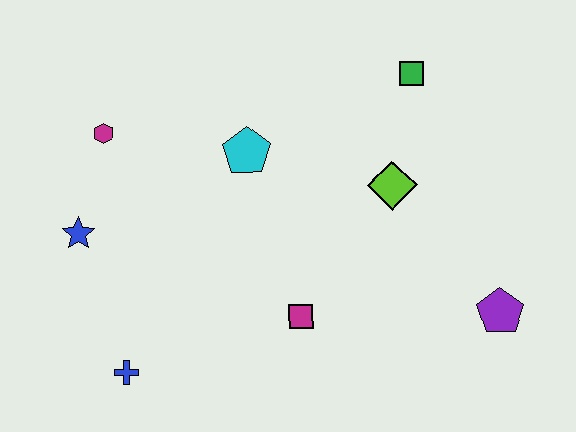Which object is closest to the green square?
The lime diamond is closest to the green square.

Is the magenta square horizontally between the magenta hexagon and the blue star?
No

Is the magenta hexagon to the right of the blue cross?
No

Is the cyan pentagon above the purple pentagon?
Yes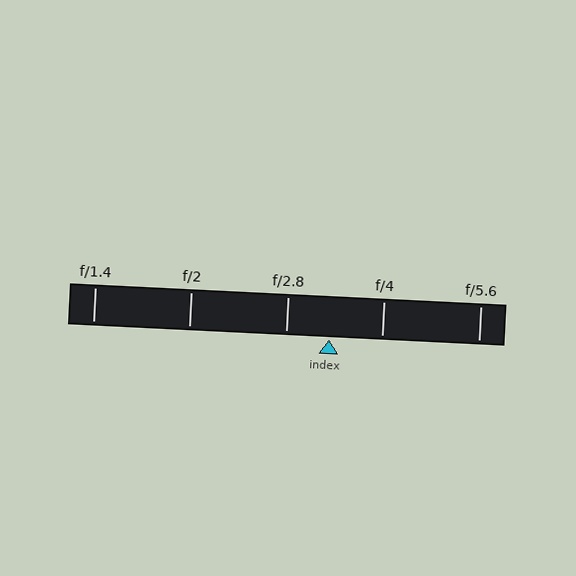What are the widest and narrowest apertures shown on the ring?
The widest aperture shown is f/1.4 and the narrowest is f/5.6.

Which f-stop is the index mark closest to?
The index mark is closest to f/2.8.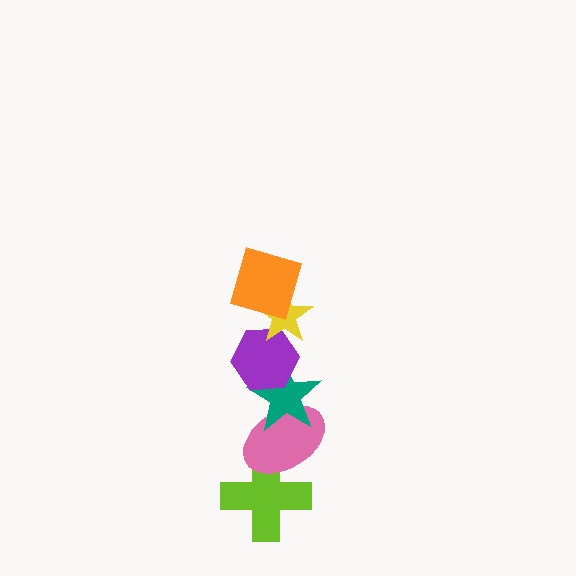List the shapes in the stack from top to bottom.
From top to bottom: the orange square, the yellow star, the purple hexagon, the teal star, the pink ellipse, the lime cross.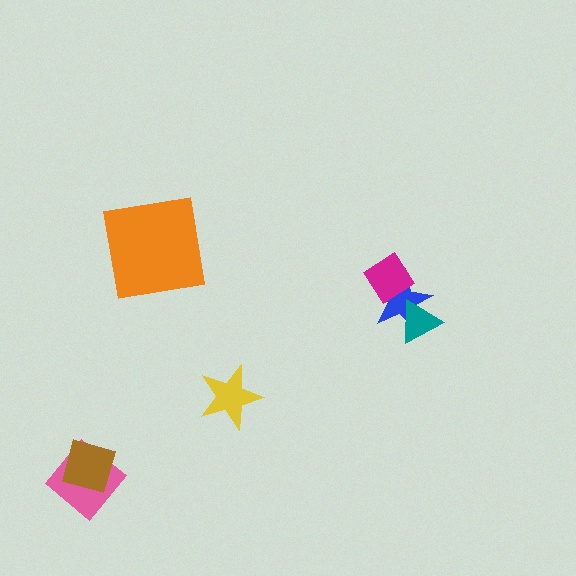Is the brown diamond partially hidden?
No, no other shape covers it.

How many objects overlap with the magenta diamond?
1 object overlaps with the magenta diamond.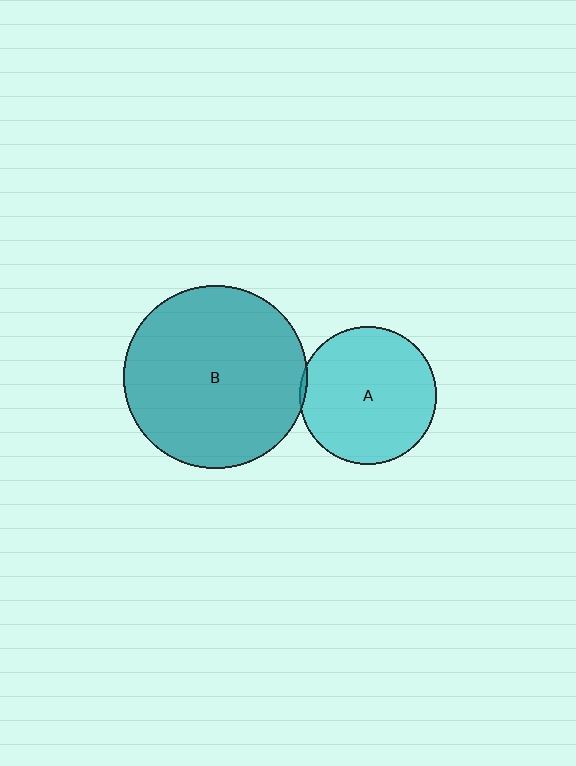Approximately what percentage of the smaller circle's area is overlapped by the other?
Approximately 5%.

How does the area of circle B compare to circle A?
Approximately 1.8 times.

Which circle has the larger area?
Circle B (teal).